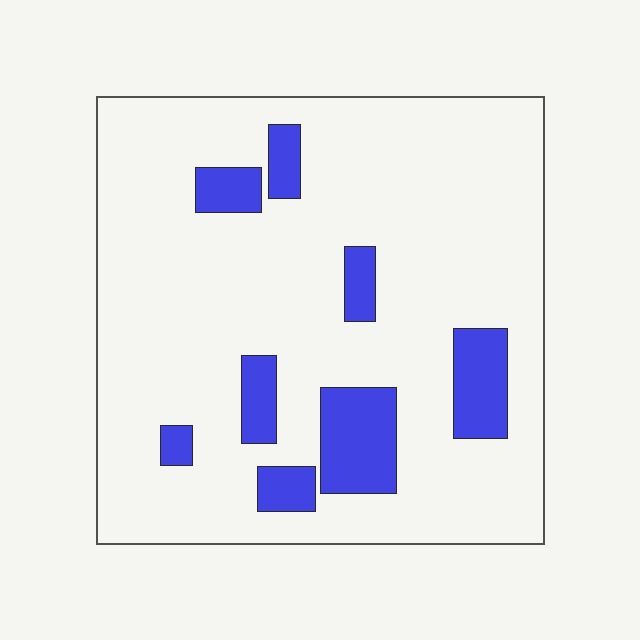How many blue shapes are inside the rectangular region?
8.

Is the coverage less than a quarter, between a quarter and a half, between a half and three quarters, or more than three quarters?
Less than a quarter.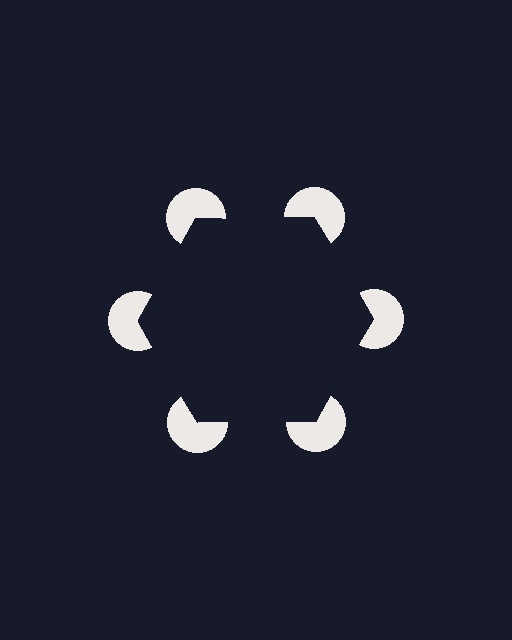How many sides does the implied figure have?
6 sides.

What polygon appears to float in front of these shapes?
An illusory hexagon — its edges are inferred from the aligned wedge cuts in the pac-man discs, not physically drawn.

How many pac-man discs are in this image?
There are 6 — one at each vertex of the illusory hexagon.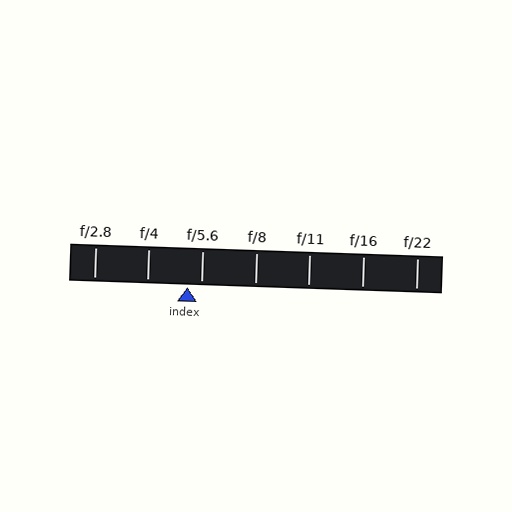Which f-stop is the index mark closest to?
The index mark is closest to f/5.6.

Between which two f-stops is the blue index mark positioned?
The index mark is between f/4 and f/5.6.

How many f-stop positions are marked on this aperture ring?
There are 7 f-stop positions marked.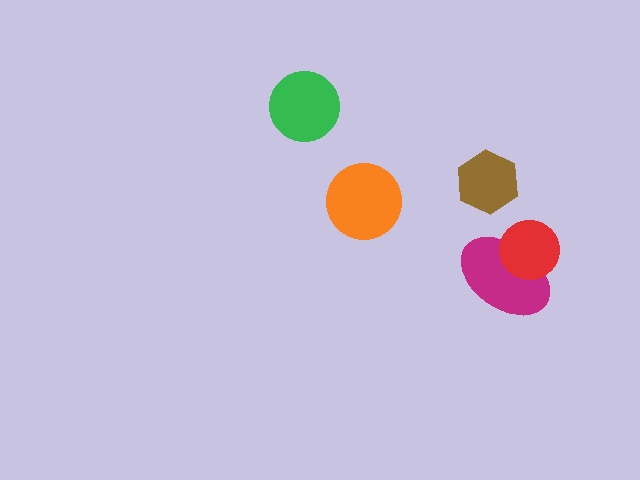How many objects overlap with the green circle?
0 objects overlap with the green circle.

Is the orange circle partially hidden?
No, no other shape covers it.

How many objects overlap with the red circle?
1 object overlaps with the red circle.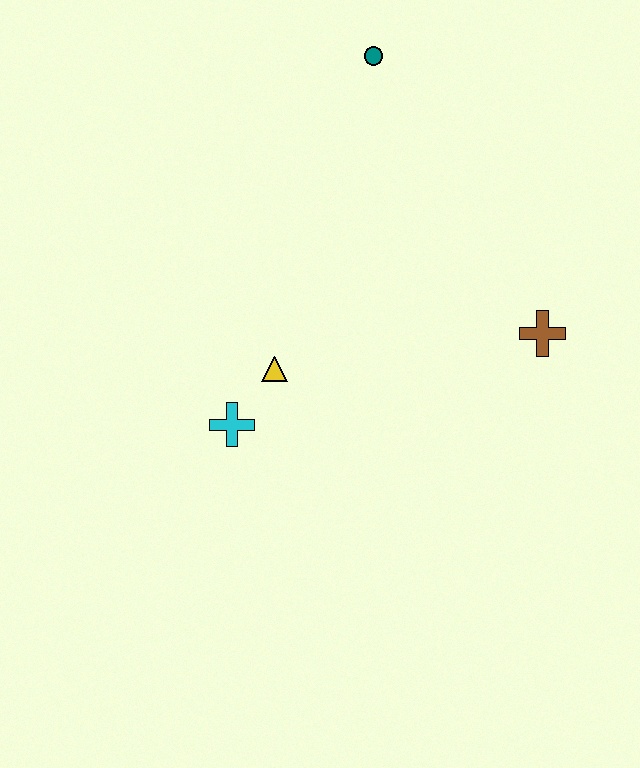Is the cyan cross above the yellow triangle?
No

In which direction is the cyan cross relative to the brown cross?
The cyan cross is to the left of the brown cross.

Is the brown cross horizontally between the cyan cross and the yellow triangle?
No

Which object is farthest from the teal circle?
The cyan cross is farthest from the teal circle.